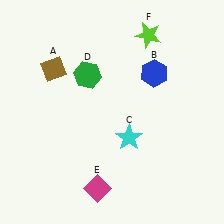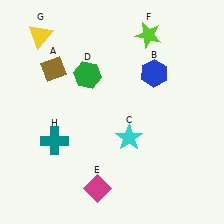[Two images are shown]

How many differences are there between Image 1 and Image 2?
There are 2 differences between the two images.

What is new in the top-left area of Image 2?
A yellow triangle (G) was added in the top-left area of Image 2.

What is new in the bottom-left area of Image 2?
A teal cross (H) was added in the bottom-left area of Image 2.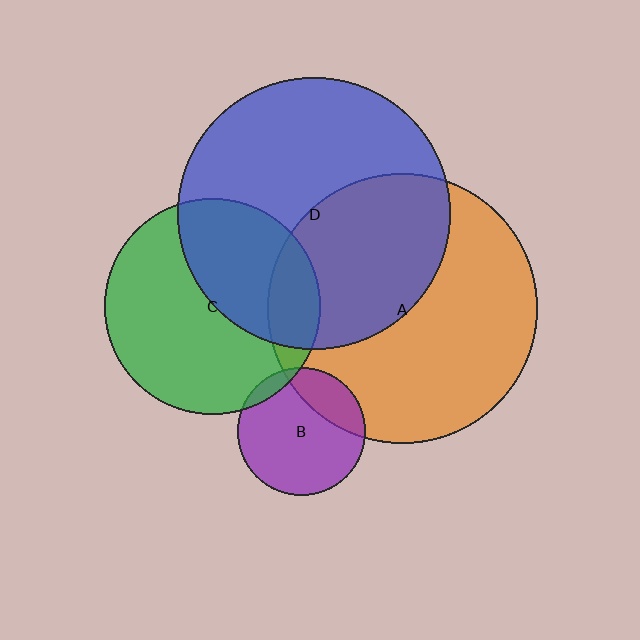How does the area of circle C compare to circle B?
Approximately 2.8 times.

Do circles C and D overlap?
Yes.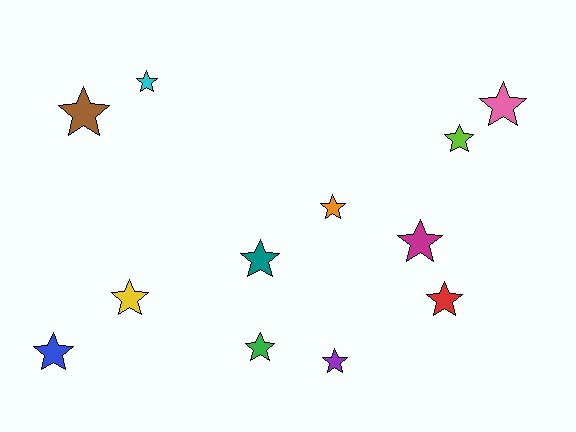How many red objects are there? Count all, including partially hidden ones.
There is 1 red object.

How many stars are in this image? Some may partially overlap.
There are 12 stars.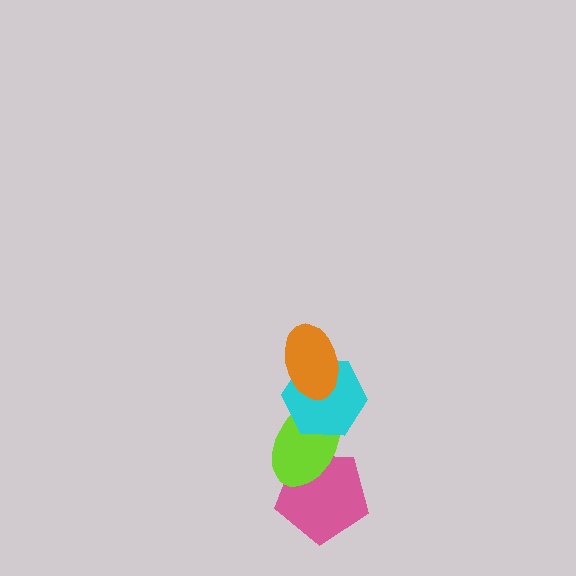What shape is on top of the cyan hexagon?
The orange ellipse is on top of the cyan hexagon.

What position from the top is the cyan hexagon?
The cyan hexagon is 2nd from the top.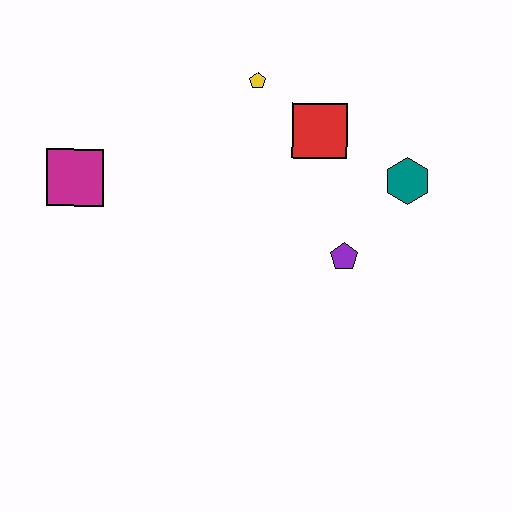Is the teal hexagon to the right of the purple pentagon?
Yes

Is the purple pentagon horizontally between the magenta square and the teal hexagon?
Yes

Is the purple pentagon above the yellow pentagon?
No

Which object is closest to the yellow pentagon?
The red square is closest to the yellow pentagon.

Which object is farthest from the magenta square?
The teal hexagon is farthest from the magenta square.